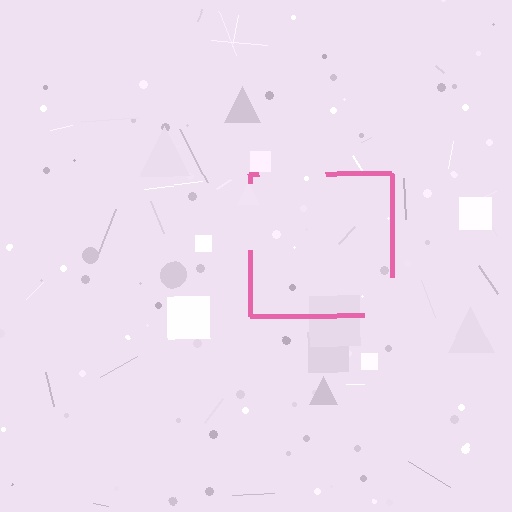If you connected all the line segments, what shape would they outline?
They would outline a square.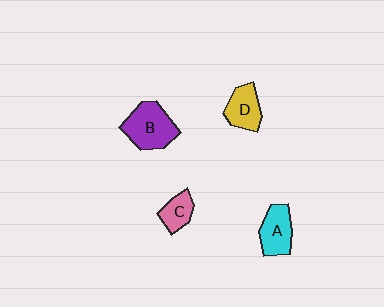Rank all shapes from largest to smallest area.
From largest to smallest: B (purple), A (cyan), D (yellow), C (pink).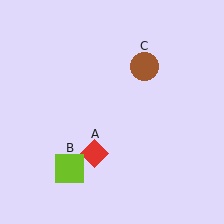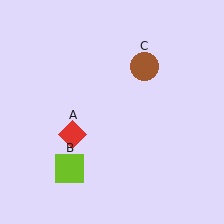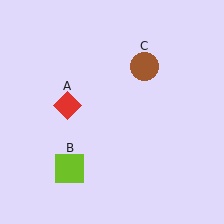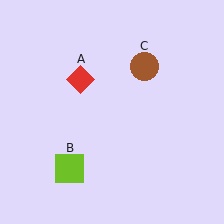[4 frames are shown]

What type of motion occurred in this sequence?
The red diamond (object A) rotated clockwise around the center of the scene.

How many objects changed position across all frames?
1 object changed position: red diamond (object A).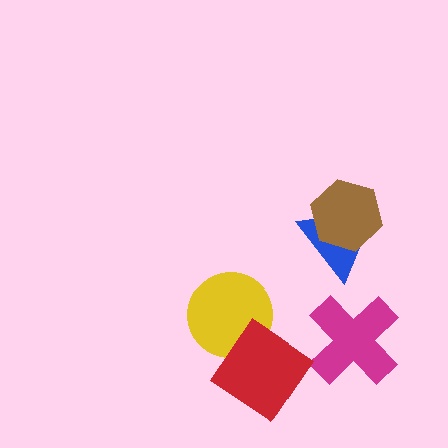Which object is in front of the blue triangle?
The brown hexagon is in front of the blue triangle.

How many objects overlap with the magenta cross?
0 objects overlap with the magenta cross.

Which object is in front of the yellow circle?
The red diamond is in front of the yellow circle.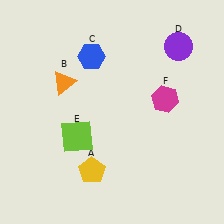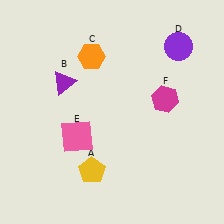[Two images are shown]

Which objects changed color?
B changed from orange to purple. C changed from blue to orange. E changed from lime to pink.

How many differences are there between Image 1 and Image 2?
There are 3 differences between the two images.